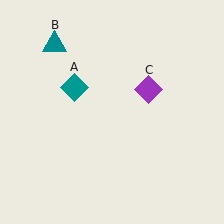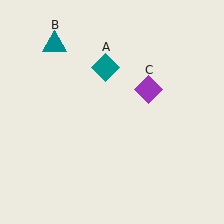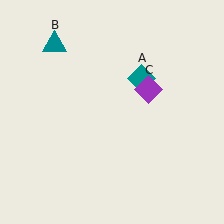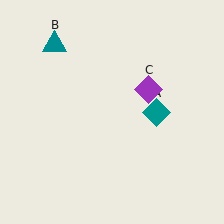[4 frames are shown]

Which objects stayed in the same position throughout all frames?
Teal triangle (object B) and purple diamond (object C) remained stationary.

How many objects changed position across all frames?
1 object changed position: teal diamond (object A).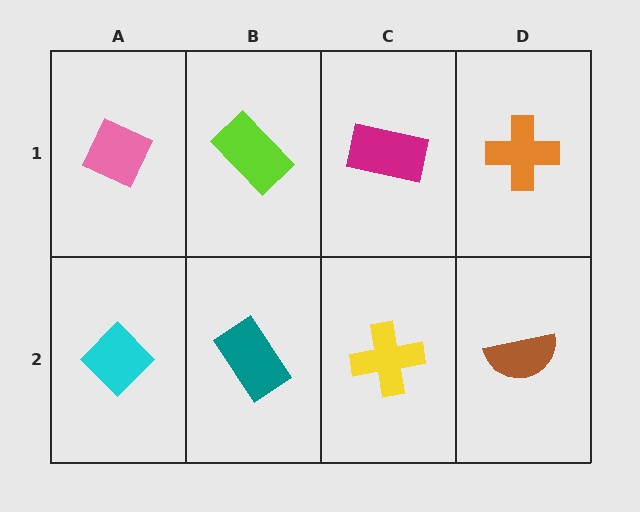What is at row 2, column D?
A brown semicircle.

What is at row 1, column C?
A magenta rectangle.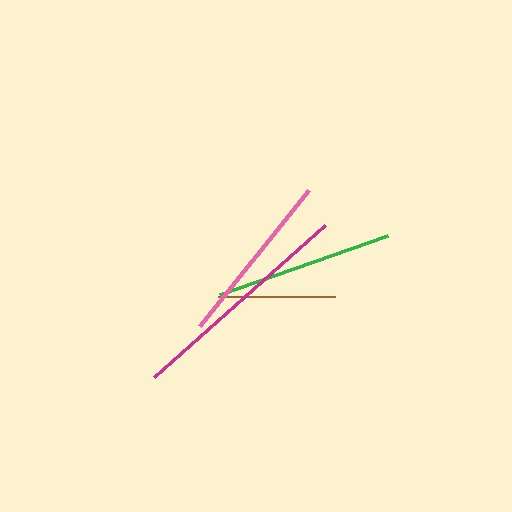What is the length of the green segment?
The green segment is approximately 178 pixels long.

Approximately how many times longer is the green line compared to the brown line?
The green line is approximately 1.5 times the length of the brown line.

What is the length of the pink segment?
The pink segment is approximately 174 pixels long.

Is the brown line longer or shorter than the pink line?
The pink line is longer than the brown line.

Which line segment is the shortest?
The brown line is the shortest at approximately 117 pixels.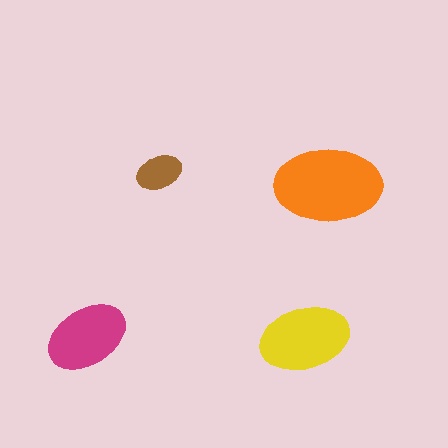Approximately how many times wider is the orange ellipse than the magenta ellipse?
About 1.5 times wider.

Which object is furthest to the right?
The orange ellipse is rightmost.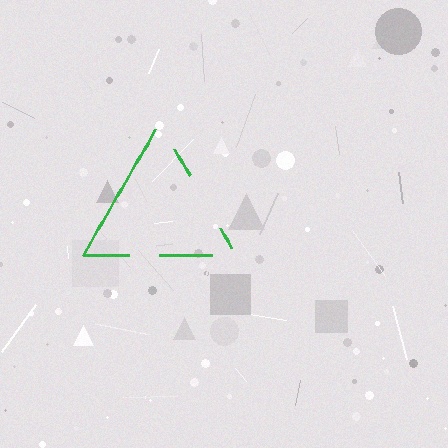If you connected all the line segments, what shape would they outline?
They would outline a triangle.